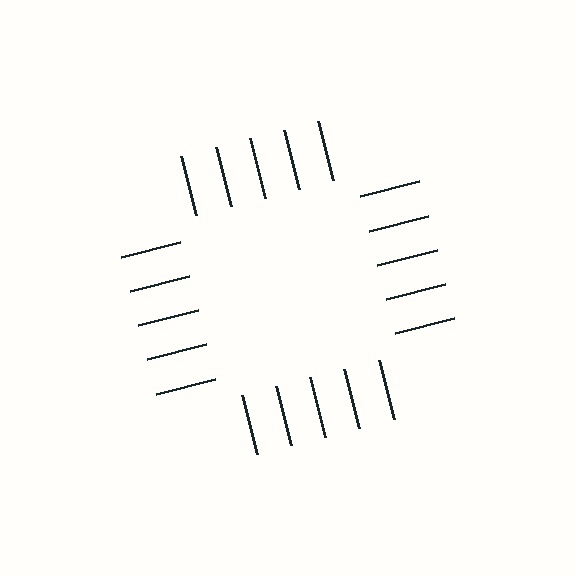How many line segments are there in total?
20 — 5 along each of the 4 edges.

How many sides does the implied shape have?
4 sides — the line-ends trace a square.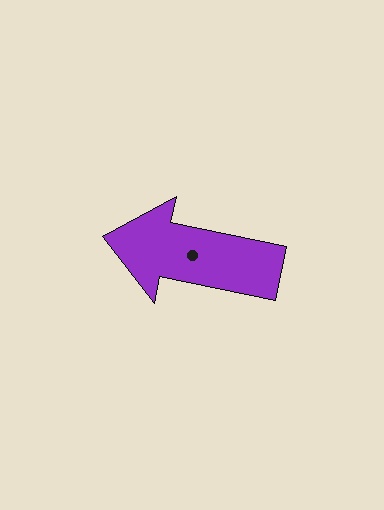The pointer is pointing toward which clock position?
Roughly 9 o'clock.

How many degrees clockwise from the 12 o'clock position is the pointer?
Approximately 282 degrees.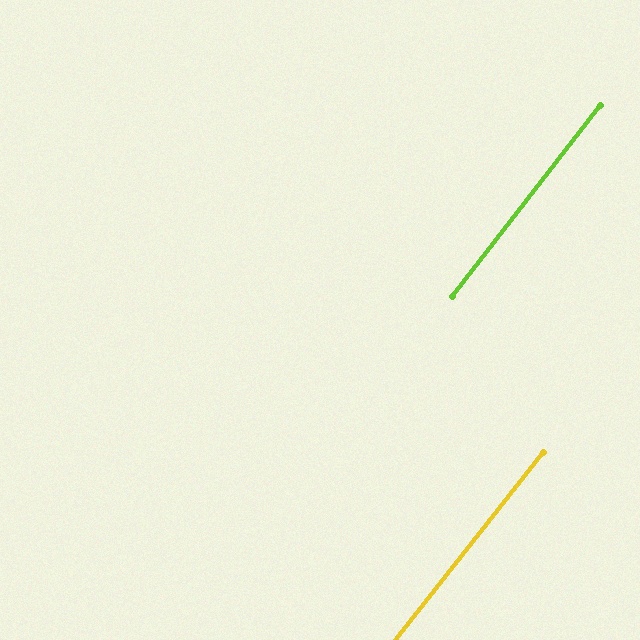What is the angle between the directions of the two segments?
Approximately 1 degree.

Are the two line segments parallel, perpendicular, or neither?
Parallel — their directions differ by only 0.7°.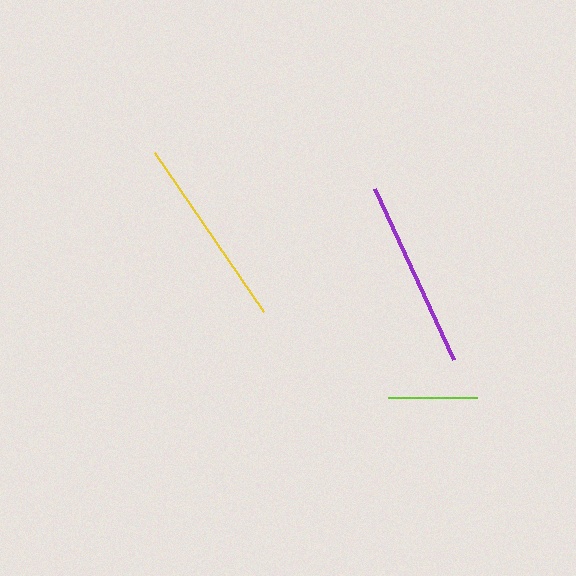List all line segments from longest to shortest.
From longest to shortest: yellow, purple, lime.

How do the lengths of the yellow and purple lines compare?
The yellow and purple lines are approximately the same length.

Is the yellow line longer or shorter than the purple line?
The yellow line is longer than the purple line.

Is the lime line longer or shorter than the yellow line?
The yellow line is longer than the lime line.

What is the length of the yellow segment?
The yellow segment is approximately 193 pixels long.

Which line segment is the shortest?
The lime line is the shortest at approximately 89 pixels.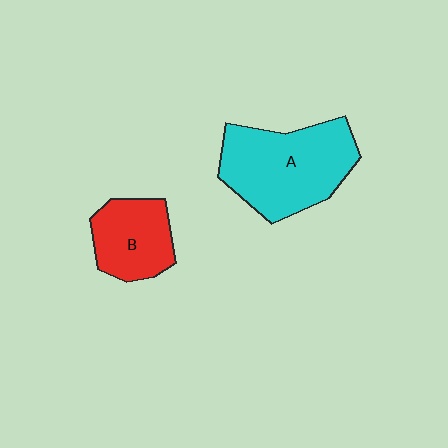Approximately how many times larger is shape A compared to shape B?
Approximately 1.8 times.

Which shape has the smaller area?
Shape B (red).